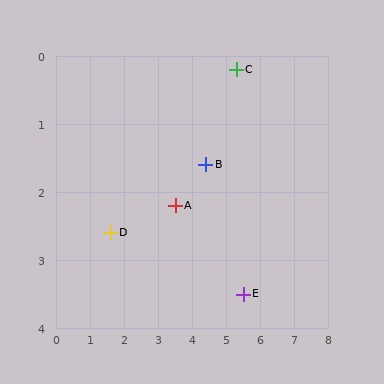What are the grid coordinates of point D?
Point D is at approximately (1.6, 2.6).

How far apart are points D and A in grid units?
Points D and A are about 1.9 grid units apart.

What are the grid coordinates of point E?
Point E is at approximately (5.5, 3.5).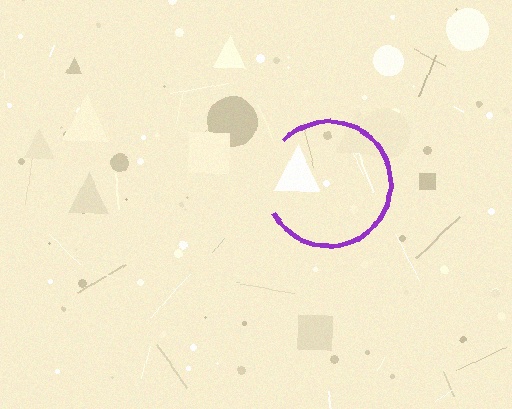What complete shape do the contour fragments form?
The contour fragments form a circle.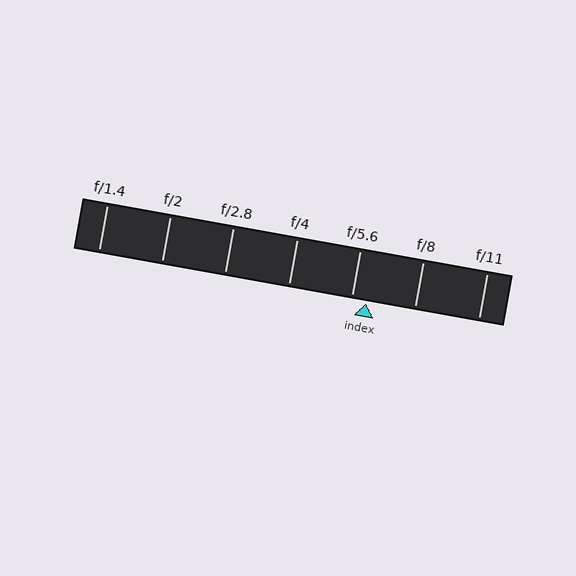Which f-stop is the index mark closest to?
The index mark is closest to f/5.6.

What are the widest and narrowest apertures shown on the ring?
The widest aperture shown is f/1.4 and the narrowest is f/11.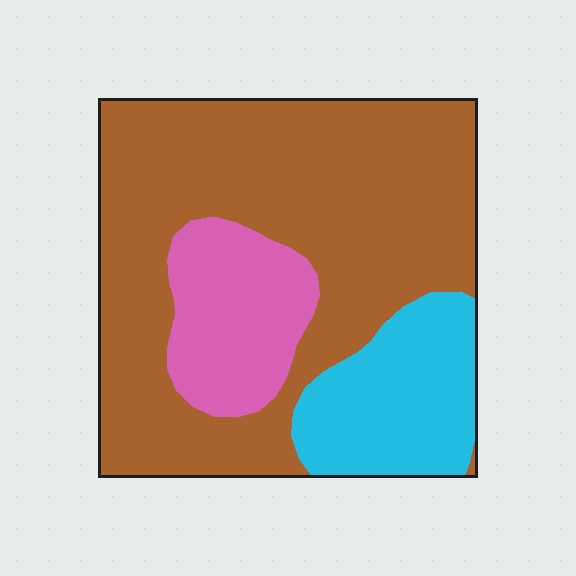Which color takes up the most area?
Brown, at roughly 65%.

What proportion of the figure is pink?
Pink takes up less than a quarter of the figure.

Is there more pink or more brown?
Brown.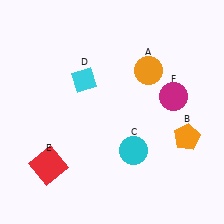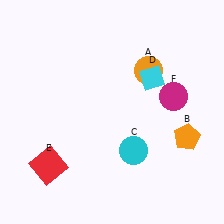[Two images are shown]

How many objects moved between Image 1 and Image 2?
1 object moved between the two images.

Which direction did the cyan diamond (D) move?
The cyan diamond (D) moved right.